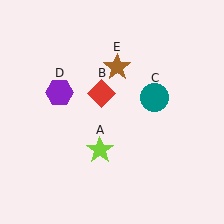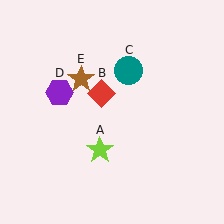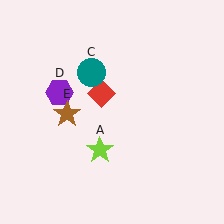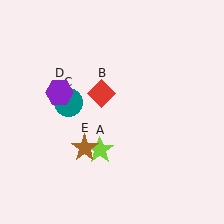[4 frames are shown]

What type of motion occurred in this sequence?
The teal circle (object C), brown star (object E) rotated counterclockwise around the center of the scene.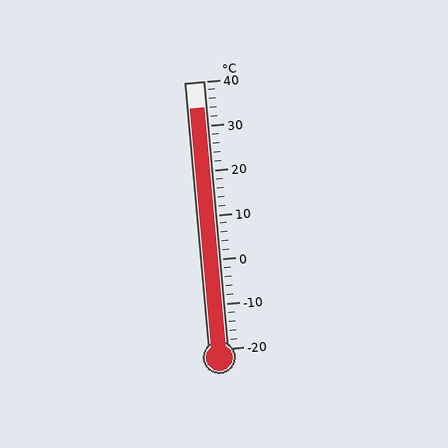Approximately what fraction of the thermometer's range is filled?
The thermometer is filled to approximately 90% of its range.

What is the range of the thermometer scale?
The thermometer scale ranges from -20°C to 40°C.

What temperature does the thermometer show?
The thermometer shows approximately 34°C.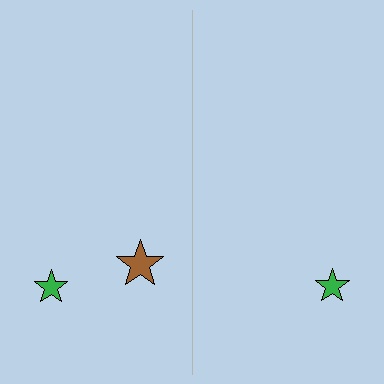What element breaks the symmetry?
A brown star is missing from the right side.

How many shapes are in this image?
There are 3 shapes in this image.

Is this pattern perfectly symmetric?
No, the pattern is not perfectly symmetric. A brown star is missing from the right side.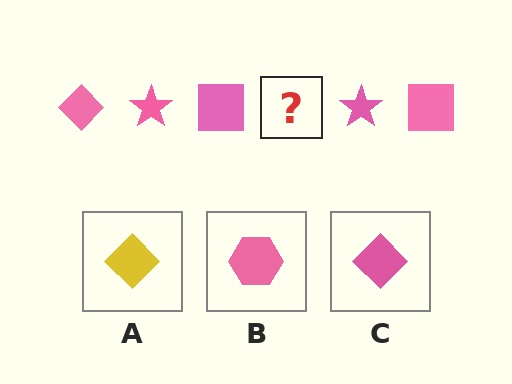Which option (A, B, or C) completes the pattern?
C.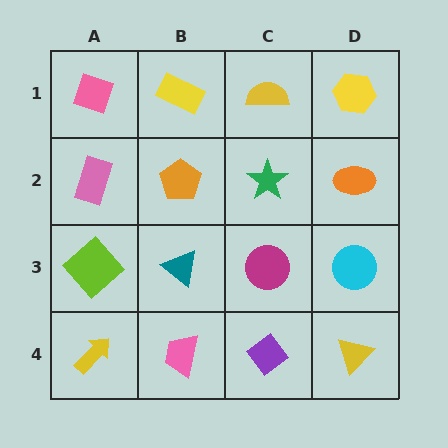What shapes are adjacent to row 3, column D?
An orange ellipse (row 2, column D), a yellow triangle (row 4, column D), a magenta circle (row 3, column C).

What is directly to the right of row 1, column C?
A yellow hexagon.